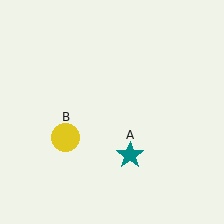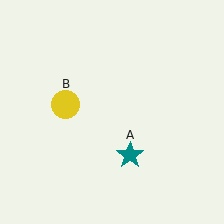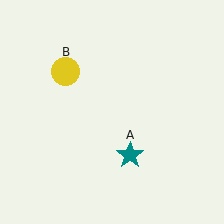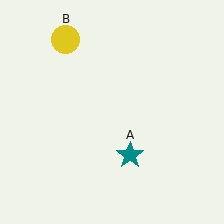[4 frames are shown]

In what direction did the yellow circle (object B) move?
The yellow circle (object B) moved up.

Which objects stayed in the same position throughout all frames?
Teal star (object A) remained stationary.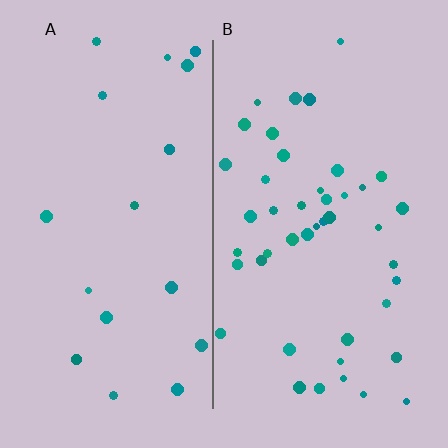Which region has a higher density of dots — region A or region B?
B (the right).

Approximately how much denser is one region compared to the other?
Approximately 2.5× — region B over region A.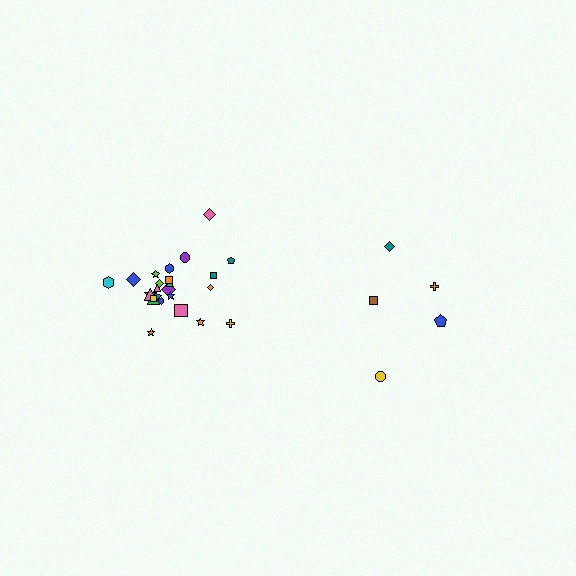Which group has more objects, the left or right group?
The left group.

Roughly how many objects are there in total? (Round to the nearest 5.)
Roughly 30 objects in total.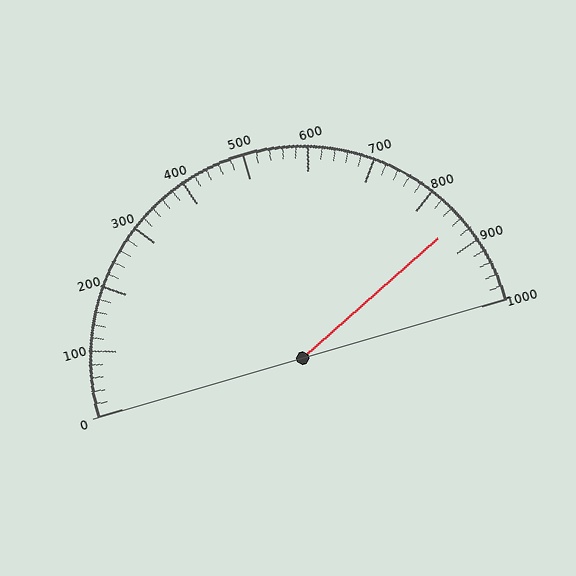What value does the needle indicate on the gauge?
The needle indicates approximately 860.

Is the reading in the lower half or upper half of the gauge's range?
The reading is in the upper half of the range (0 to 1000).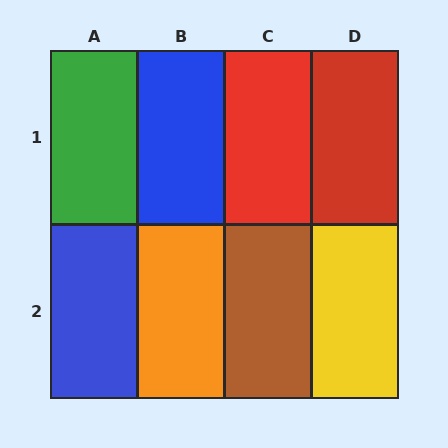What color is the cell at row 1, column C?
Red.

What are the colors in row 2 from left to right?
Blue, orange, brown, yellow.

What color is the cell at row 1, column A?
Green.